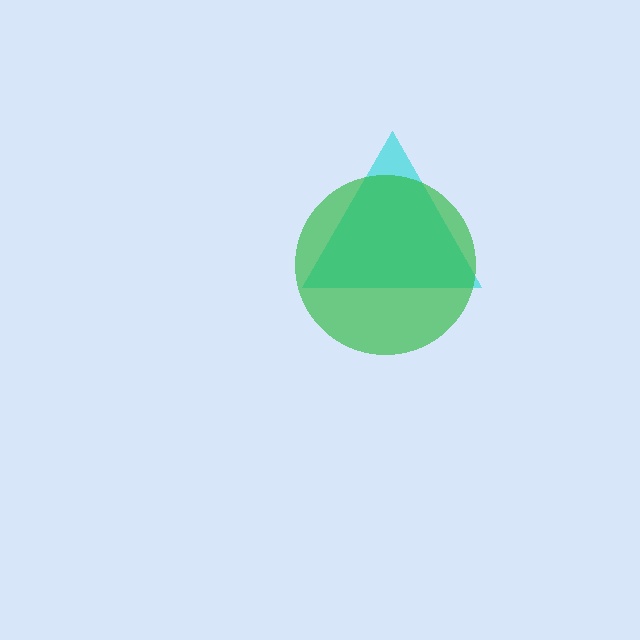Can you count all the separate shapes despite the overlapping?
Yes, there are 2 separate shapes.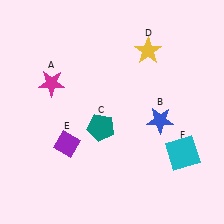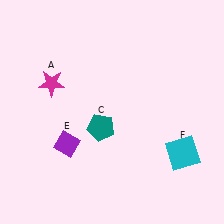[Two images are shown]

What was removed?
The blue star (B), the yellow star (D) were removed in Image 2.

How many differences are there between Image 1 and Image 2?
There are 2 differences between the two images.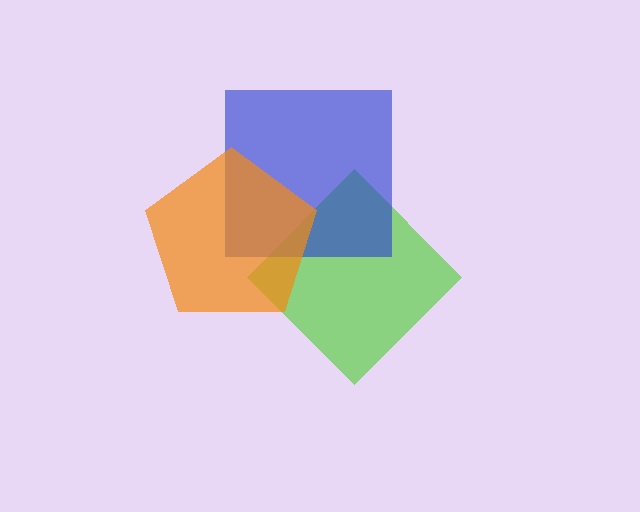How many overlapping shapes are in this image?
There are 3 overlapping shapes in the image.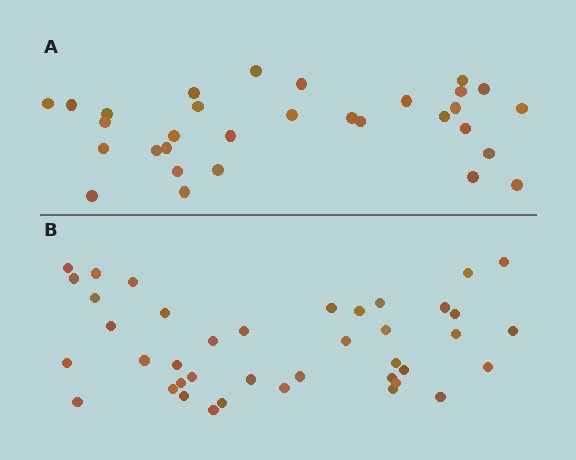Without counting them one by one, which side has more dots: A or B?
Region B (the bottom region) has more dots.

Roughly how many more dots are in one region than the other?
Region B has roughly 8 or so more dots than region A.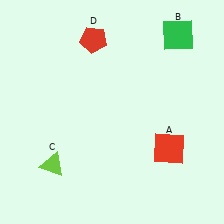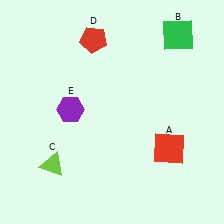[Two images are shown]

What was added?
A purple hexagon (E) was added in Image 2.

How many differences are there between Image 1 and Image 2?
There is 1 difference between the two images.